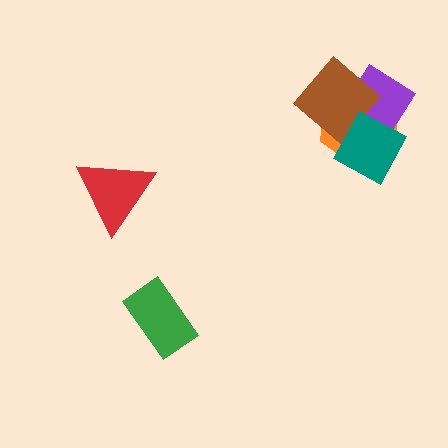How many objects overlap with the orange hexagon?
3 objects overlap with the orange hexagon.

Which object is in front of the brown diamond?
The teal diamond is in front of the brown diamond.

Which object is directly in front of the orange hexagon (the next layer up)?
The purple diamond is directly in front of the orange hexagon.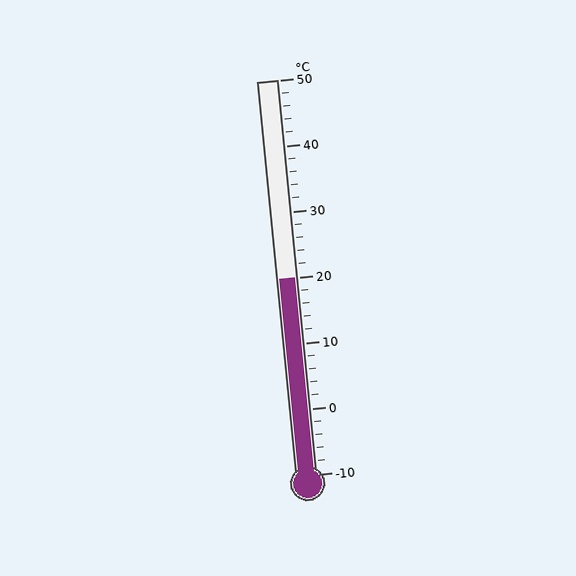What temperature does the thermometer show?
The thermometer shows approximately 20°C.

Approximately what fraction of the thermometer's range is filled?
The thermometer is filled to approximately 50% of its range.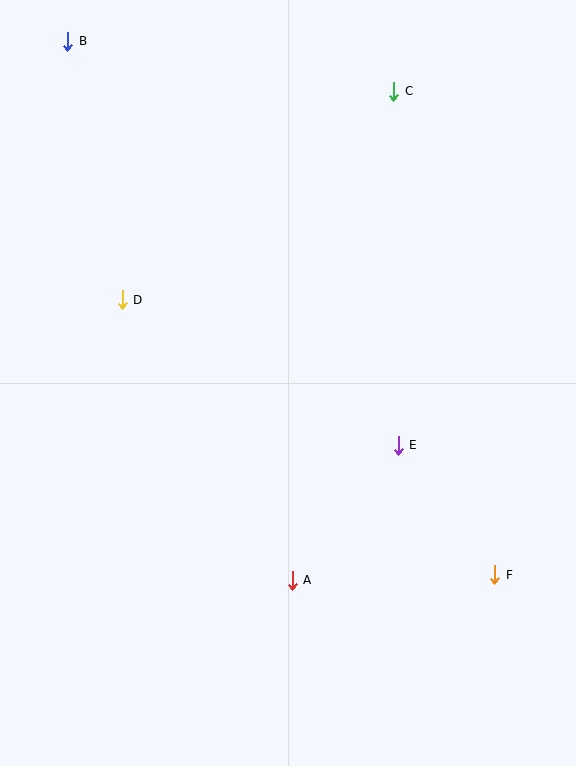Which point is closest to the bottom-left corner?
Point A is closest to the bottom-left corner.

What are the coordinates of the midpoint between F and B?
The midpoint between F and B is at (281, 308).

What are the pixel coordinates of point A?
Point A is at (292, 580).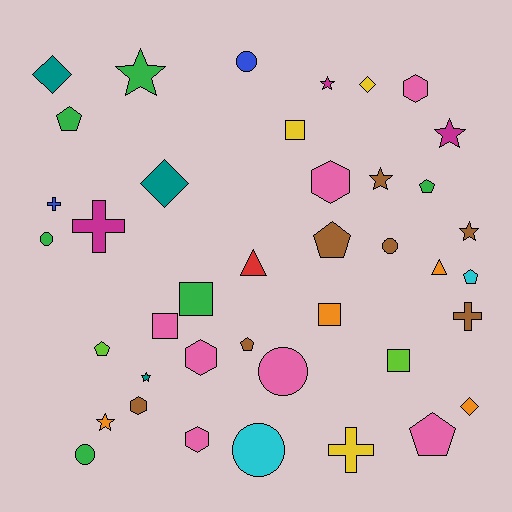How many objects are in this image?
There are 40 objects.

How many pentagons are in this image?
There are 7 pentagons.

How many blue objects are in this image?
There are 2 blue objects.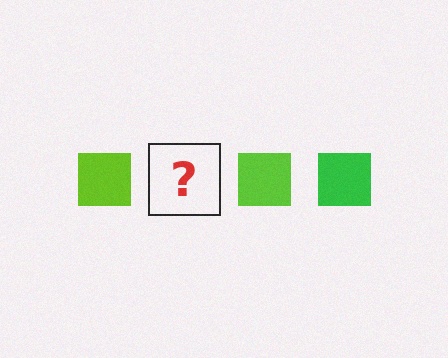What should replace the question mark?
The question mark should be replaced with a green square.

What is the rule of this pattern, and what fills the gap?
The rule is that the pattern cycles through lime, green squares. The gap should be filled with a green square.